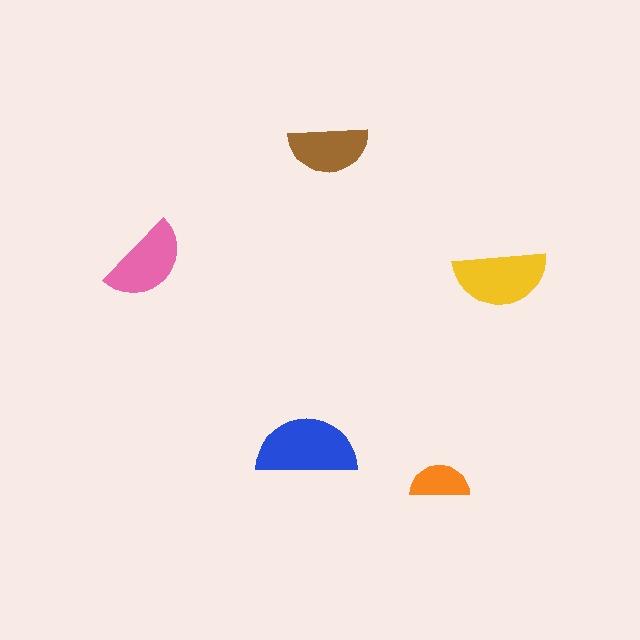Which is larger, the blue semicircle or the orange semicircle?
The blue one.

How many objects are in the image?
There are 5 objects in the image.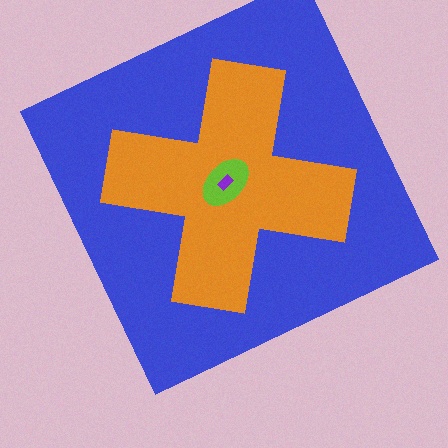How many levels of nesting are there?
4.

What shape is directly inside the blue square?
The orange cross.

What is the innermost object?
The purple rectangle.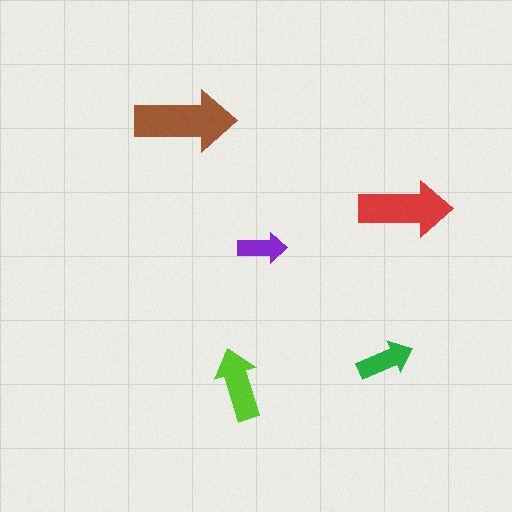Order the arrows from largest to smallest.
the brown one, the red one, the lime one, the green one, the purple one.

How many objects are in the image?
There are 5 objects in the image.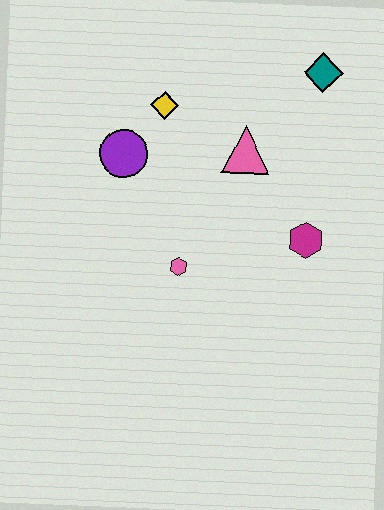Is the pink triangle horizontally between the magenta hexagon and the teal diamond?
No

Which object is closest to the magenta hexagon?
The pink triangle is closest to the magenta hexagon.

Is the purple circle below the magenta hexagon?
No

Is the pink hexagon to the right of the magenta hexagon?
No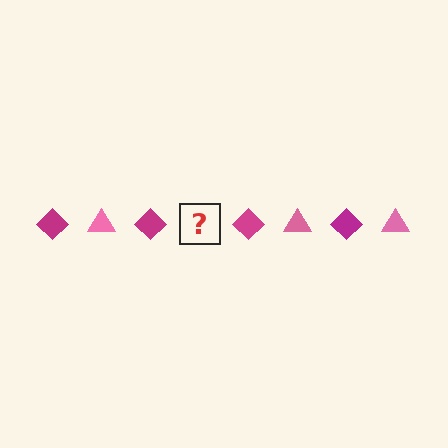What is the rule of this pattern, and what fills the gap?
The rule is that the pattern alternates between magenta diamond and pink triangle. The gap should be filled with a pink triangle.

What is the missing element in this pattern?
The missing element is a pink triangle.